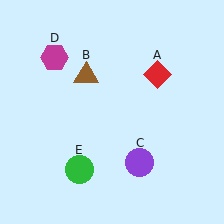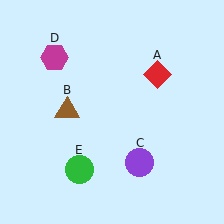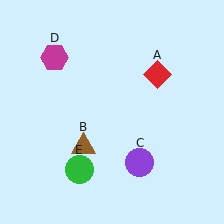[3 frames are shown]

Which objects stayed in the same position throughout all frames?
Red diamond (object A) and purple circle (object C) and magenta hexagon (object D) and green circle (object E) remained stationary.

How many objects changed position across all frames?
1 object changed position: brown triangle (object B).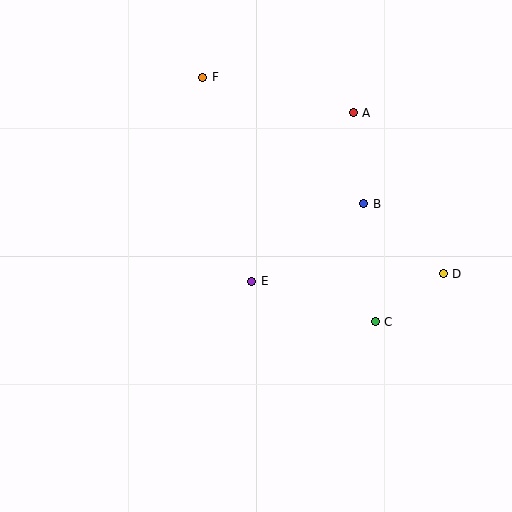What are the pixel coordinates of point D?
Point D is at (443, 274).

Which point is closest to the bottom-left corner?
Point E is closest to the bottom-left corner.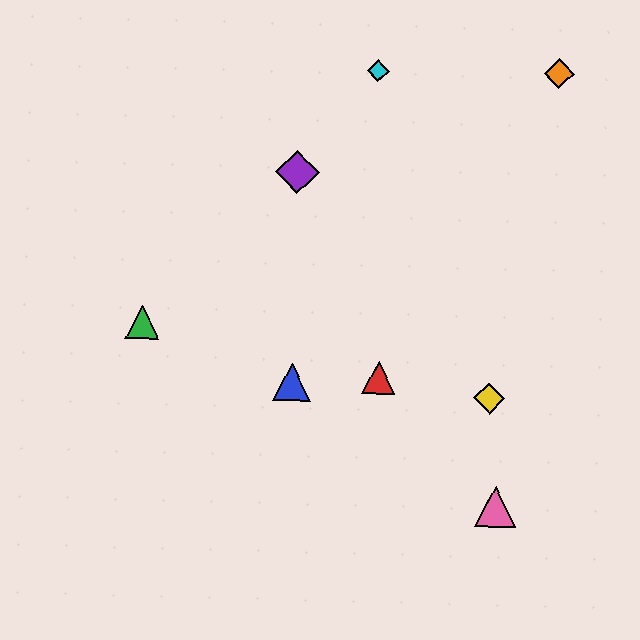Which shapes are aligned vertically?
The blue triangle, the purple diamond are aligned vertically.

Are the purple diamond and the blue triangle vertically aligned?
Yes, both are at x≈297.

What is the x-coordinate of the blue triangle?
The blue triangle is at x≈292.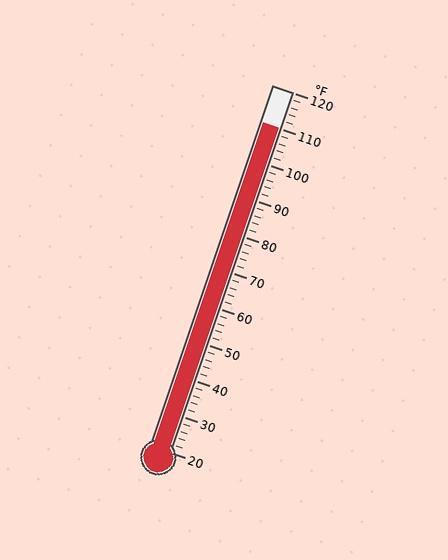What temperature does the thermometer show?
The thermometer shows approximately 110°F.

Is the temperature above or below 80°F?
The temperature is above 80°F.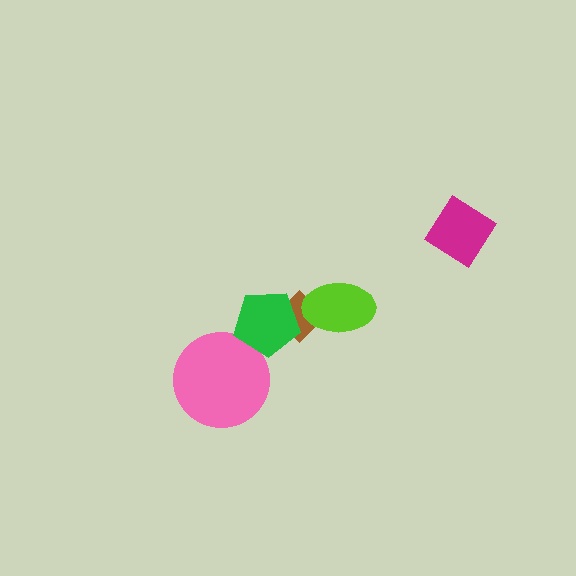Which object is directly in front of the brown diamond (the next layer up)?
The lime ellipse is directly in front of the brown diamond.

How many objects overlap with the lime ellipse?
1 object overlaps with the lime ellipse.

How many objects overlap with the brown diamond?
2 objects overlap with the brown diamond.